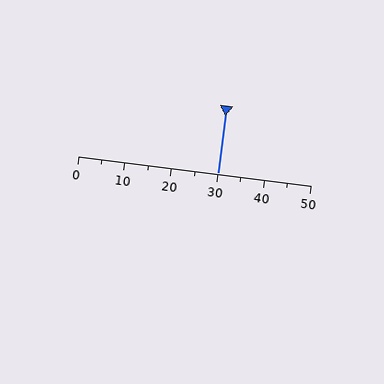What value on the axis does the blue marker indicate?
The marker indicates approximately 30.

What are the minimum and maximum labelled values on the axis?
The axis runs from 0 to 50.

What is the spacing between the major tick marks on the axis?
The major ticks are spaced 10 apart.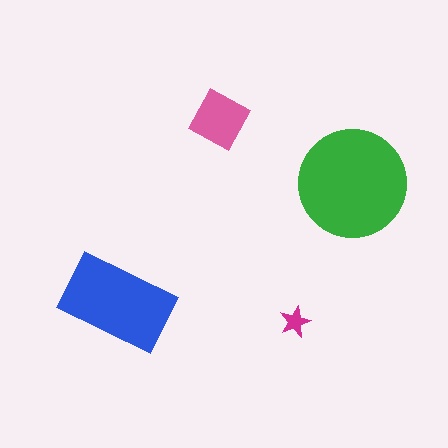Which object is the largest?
The green circle.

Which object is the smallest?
The magenta star.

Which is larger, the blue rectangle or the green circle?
The green circle.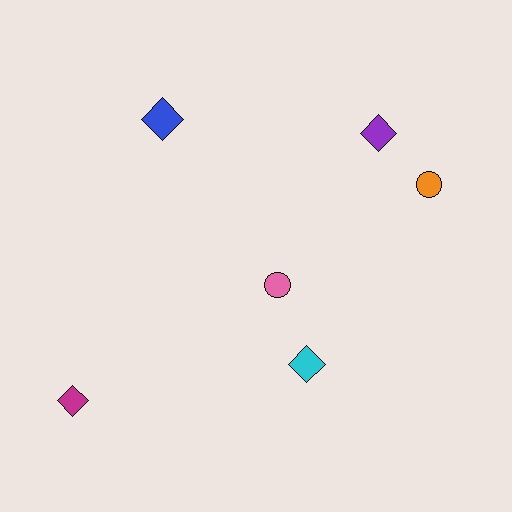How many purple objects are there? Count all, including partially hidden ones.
There is 1 purple object.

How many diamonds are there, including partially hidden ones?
There are 4 diamonds.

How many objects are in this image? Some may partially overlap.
There are 6 objects.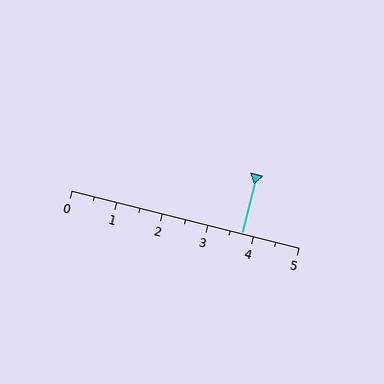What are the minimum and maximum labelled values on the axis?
The axis runs from 0 to 5.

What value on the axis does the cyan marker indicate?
The marker indicates approximately 3.8.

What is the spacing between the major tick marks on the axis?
The major ticks are spaced 1 apart.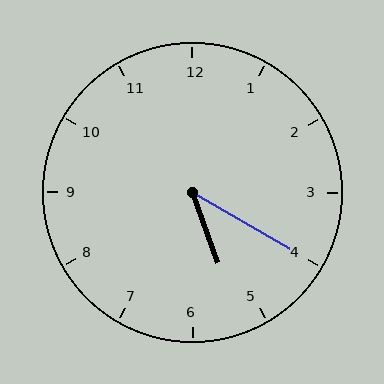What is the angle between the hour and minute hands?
Approximately 40 degrees.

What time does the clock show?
5:20.